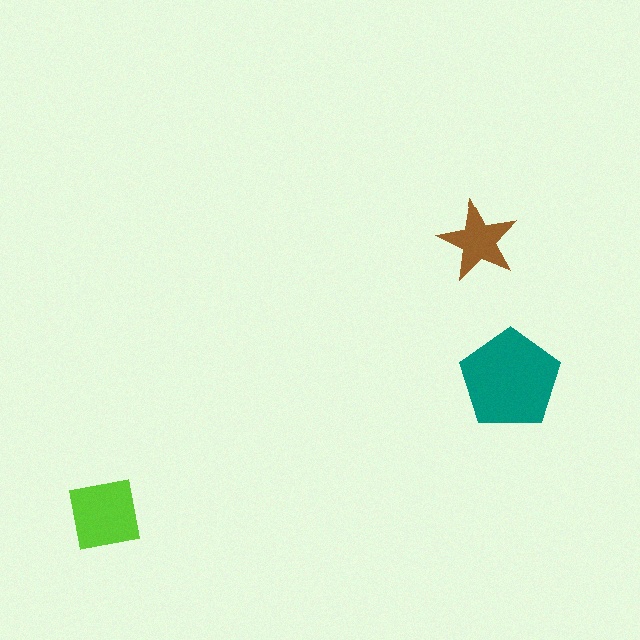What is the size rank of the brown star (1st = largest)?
3rd.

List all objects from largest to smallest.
The teal pentagon, the lime square, the brown star.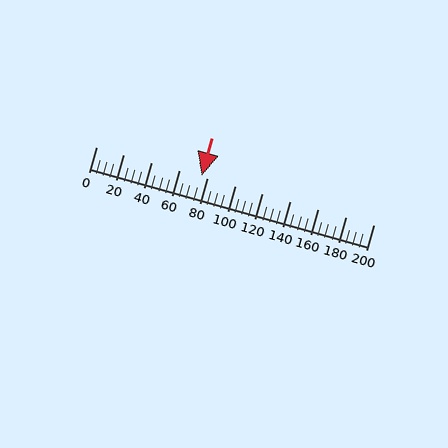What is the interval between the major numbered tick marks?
The major tick marks are spaced 20 units apart.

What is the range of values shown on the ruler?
The ruler shows values from 0 to 200.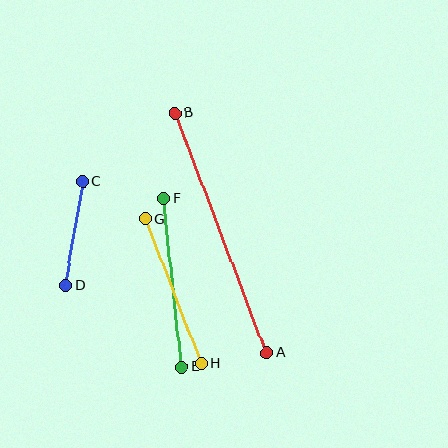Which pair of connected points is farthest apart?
Points A and B are farthest apart.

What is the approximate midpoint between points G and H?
The midpoint is at approximately (173, 291) pixels.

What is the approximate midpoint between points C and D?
The midpoint is at approximately (74, 233) pixels.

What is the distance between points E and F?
The distance is approximately 170 pixels.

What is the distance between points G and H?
The distance is approximately 155 pixels.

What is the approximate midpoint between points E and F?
The midpoint is at approximately (172, 282) pixels.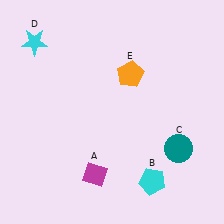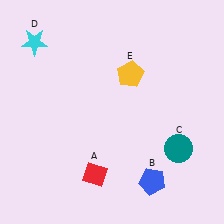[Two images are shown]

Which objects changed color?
A changed from magenta to red. B changed from cyan to blue. E changed from orange to yellow.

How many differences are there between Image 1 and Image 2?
There are 3 differences between the two images.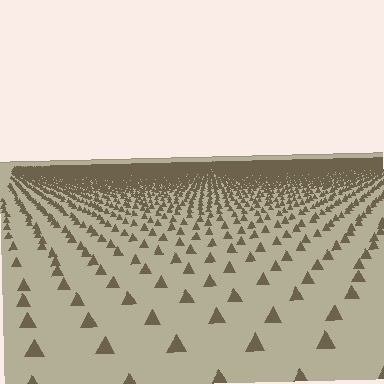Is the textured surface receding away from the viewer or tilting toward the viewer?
The surface is receding away from the viewer. Texture elements get smaller and denser toward the top.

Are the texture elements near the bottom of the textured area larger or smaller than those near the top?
Larger. Near the bottom, elements are closer to the viewer and appear at a bigger on-screen size.